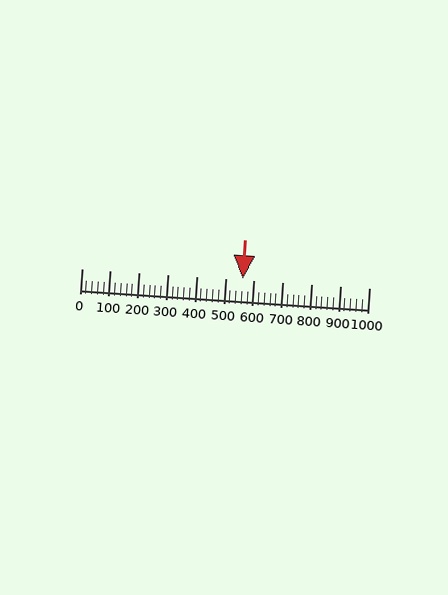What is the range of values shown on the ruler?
The ruler shows values from 0 to 1000.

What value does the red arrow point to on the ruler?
The red arrow points to approximately 560.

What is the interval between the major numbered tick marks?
The major tick marks are spaced 100 units apart.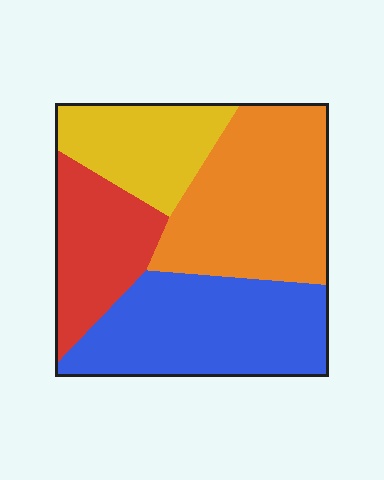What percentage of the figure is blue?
Blue covers about 30% of the figure.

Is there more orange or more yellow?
Orange.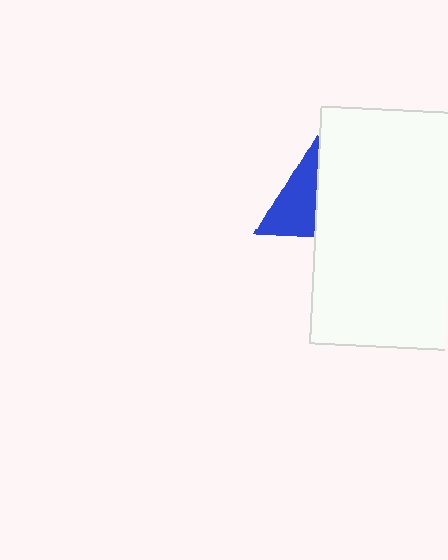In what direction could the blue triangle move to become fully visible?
The blue triangle could move left. That would shift it out from behind the white rectangle entirely.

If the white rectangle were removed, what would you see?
You would see the complete blue triangle.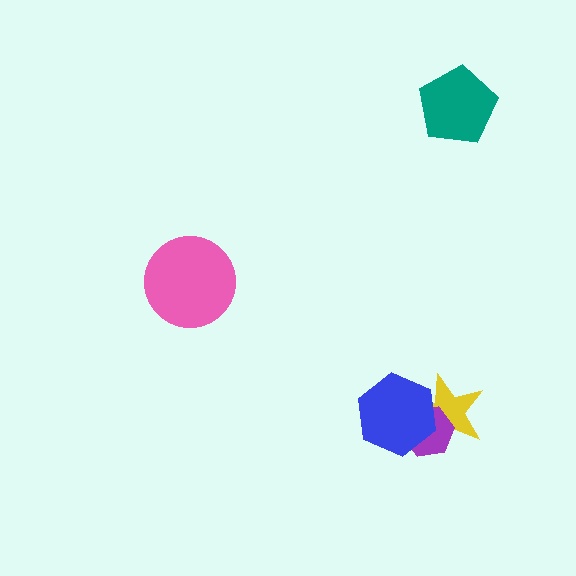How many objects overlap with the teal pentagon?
0 objects overlap with the teal pentagon.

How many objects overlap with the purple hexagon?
2 objects overlap with the purple hexagon.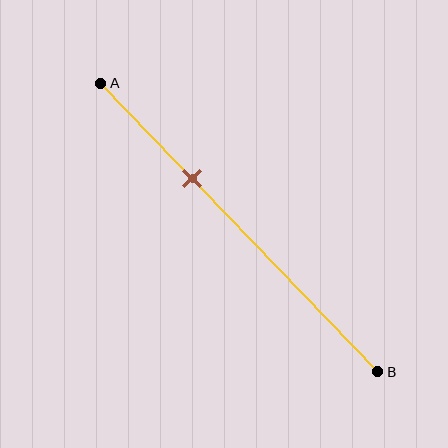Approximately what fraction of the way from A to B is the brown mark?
The brown mark is approximately 35% of the way from A to B.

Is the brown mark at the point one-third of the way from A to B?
Yes, the mark is approximately at the one-third point.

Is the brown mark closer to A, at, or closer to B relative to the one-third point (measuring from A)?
The brown mark is approximately at the one-third point of segment AB.